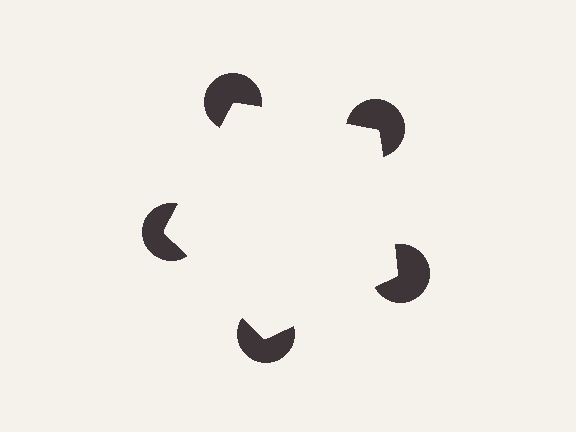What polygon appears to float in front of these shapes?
An illusory pentagon — its edges are inferred from the aligned wedge cuts in the pac-man discs, not physically drawn.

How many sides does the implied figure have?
5 sides.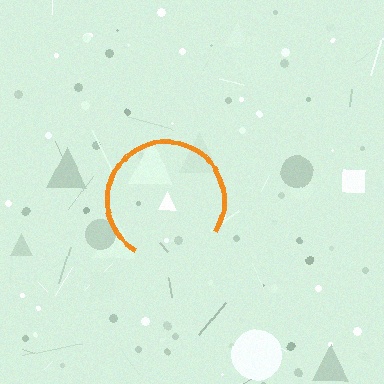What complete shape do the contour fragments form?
The contour fragments form a circle.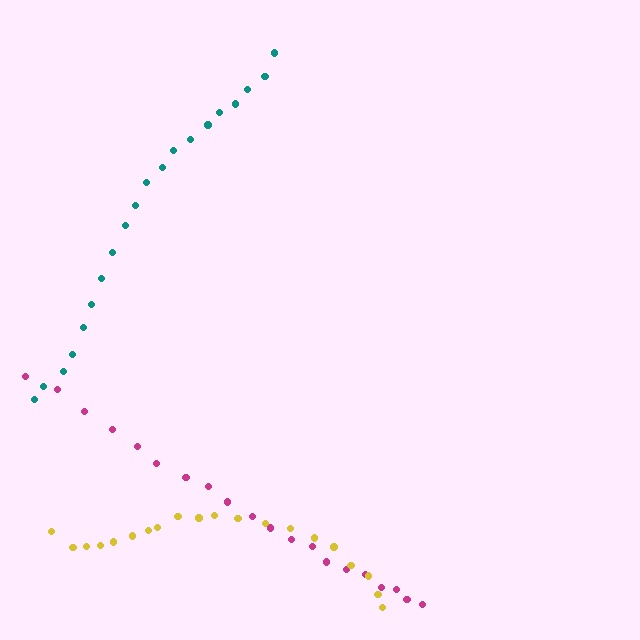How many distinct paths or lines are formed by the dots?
There are 3 distinct paths.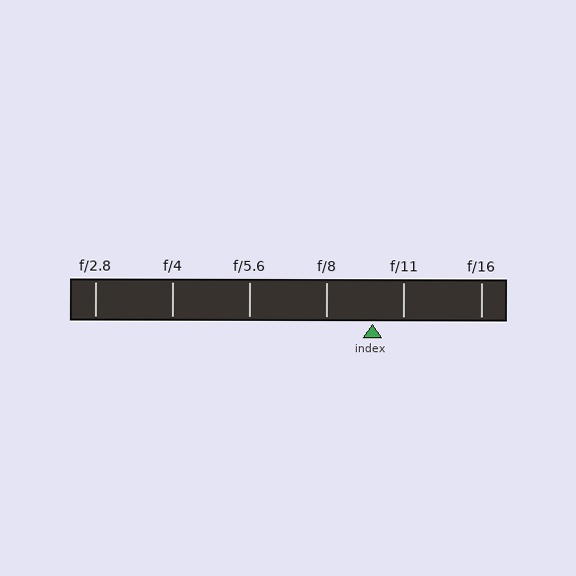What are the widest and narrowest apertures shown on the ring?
The widest aperture shown is f/2.8 and the narrowest is f/16.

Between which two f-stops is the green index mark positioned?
The index mark is between f/8 and f/11.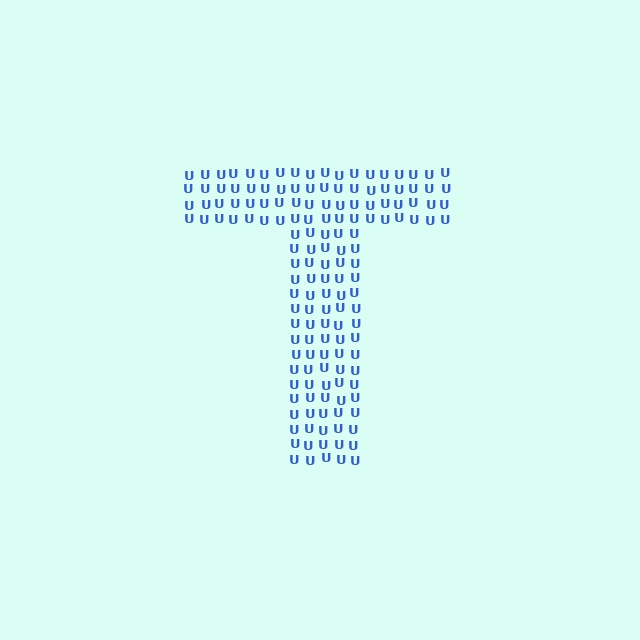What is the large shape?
The large shape is the letter T.